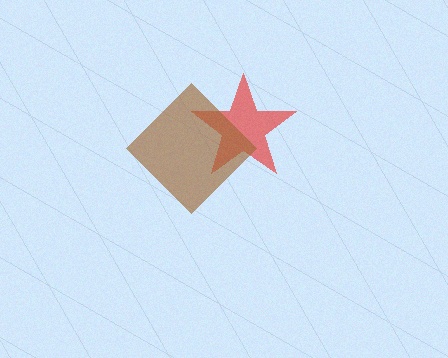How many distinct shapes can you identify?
There are 2 distinct shapes: a red star, a brown diamond.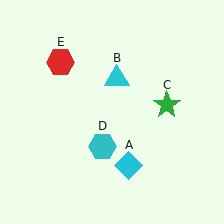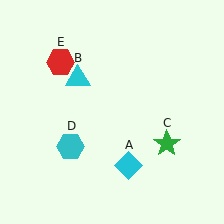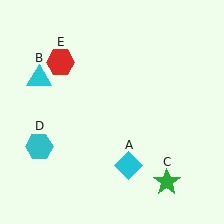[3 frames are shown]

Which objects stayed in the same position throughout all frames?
Cyan diamond (object A) and red hexagon (object E) remained stationary.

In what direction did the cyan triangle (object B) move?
The cyan triangle (object B) moved left.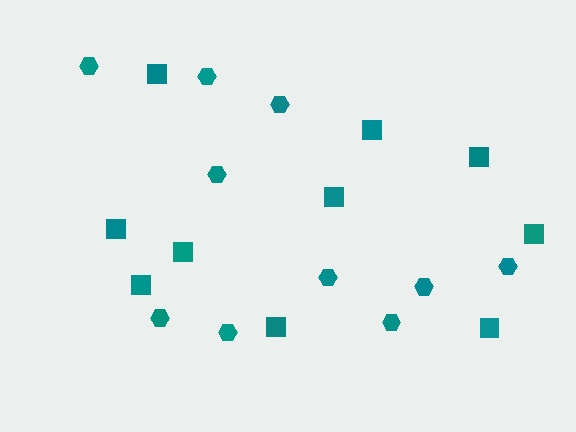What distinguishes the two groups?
There are 2 groups: one group of hexagons (10) and one group of squares (10).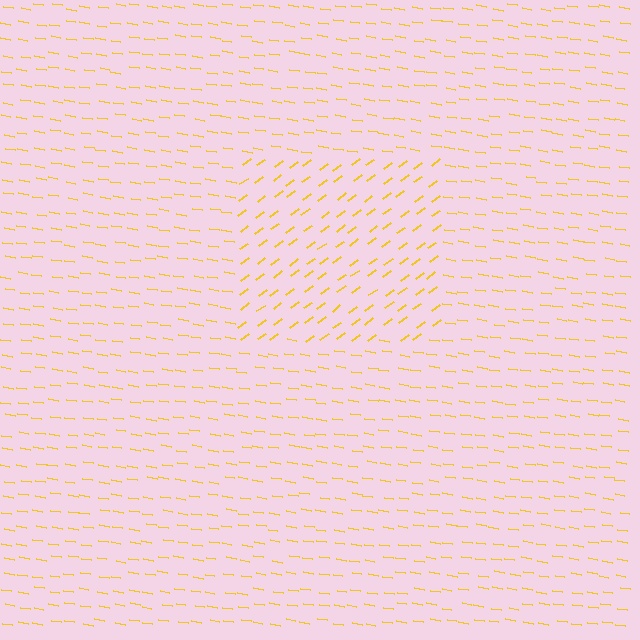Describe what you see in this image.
The image is filled with small yellow line segments. A rectangle region in the image has lines oriented differently from the surrounding lines, creating a visible texture boundary.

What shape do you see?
I see a rectangle.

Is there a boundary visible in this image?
Yes, there is a texture boundary formed by a change in line orientation.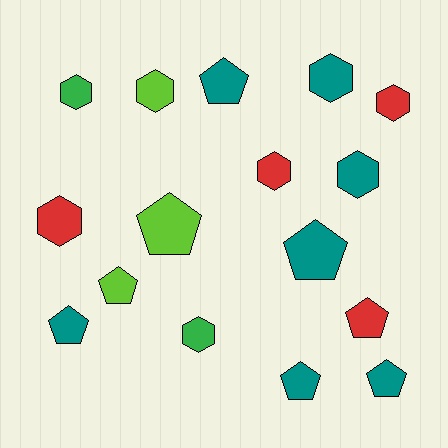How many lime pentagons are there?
There are 2 lime pentagons.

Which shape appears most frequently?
Hexagon, with 8 objects.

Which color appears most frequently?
Teal, with 7 objects.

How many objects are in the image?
There are 16 objects.